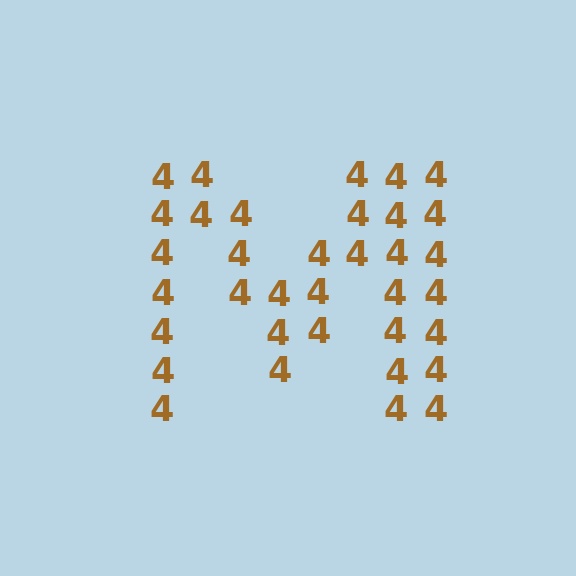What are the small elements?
The small elements are digit 4's.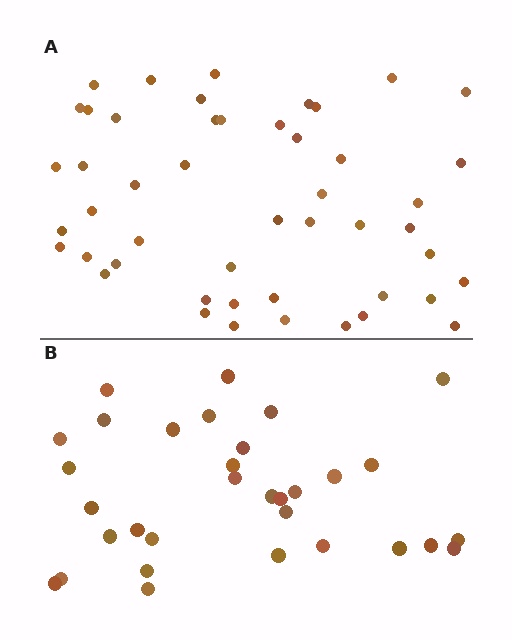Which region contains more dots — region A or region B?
Region A (the top region) has more dots.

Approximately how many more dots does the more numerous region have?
Region A has approximately 15 more dots than region B.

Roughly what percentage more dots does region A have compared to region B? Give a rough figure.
About 50% more.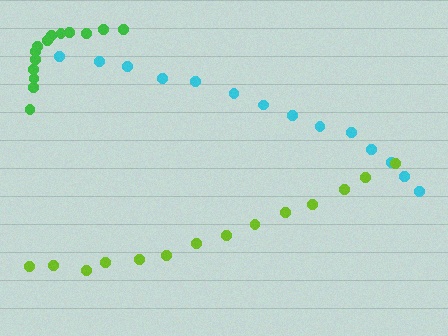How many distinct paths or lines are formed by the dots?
There are 3 distinct paths.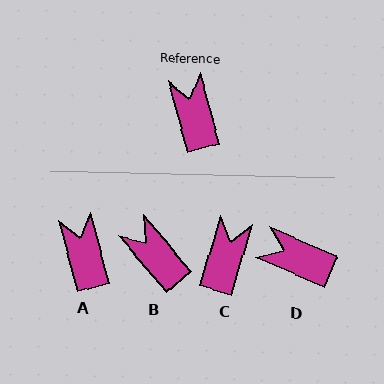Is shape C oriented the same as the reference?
No, it is off by about 32 degrees.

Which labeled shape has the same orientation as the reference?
A.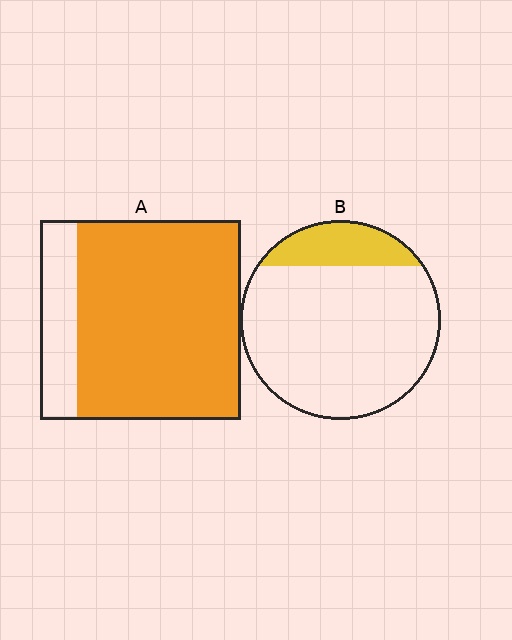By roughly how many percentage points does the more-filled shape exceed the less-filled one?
By roughly 65 percentage points (A over B).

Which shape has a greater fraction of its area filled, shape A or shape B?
Shape A.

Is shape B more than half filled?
No.